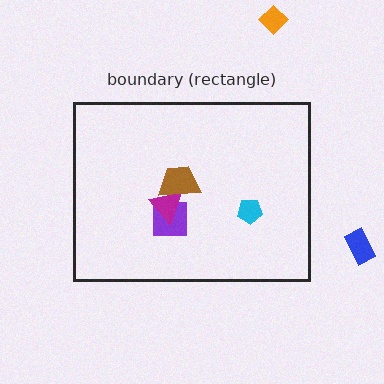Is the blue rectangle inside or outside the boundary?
Outside.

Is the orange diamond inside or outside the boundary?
Outside.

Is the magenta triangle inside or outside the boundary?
Inside.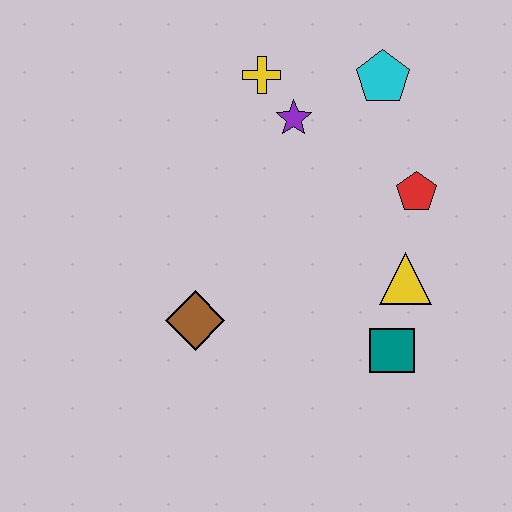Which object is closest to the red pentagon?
The yellow triangle is closest to the red pentagon.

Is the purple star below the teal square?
No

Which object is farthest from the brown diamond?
The cyan pentagon is farthest from the brown diamond.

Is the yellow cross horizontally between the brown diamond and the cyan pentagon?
Yes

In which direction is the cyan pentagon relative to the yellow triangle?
The cyan pentagon is above the yellow triangle.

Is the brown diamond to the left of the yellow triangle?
Yes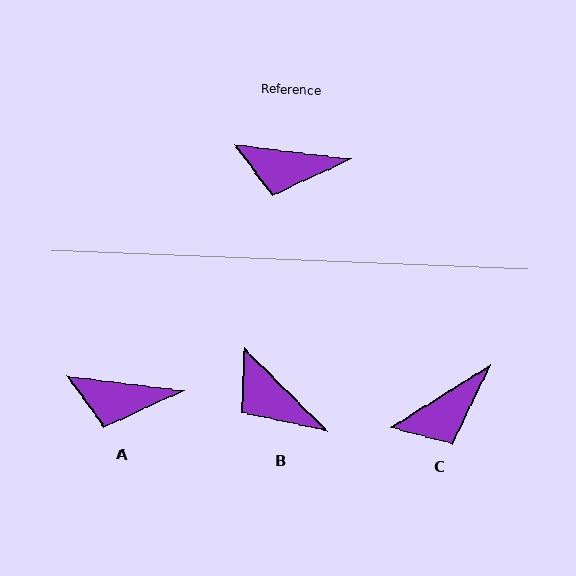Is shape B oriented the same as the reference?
No, it is off by about 38 degrees.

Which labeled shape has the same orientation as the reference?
A.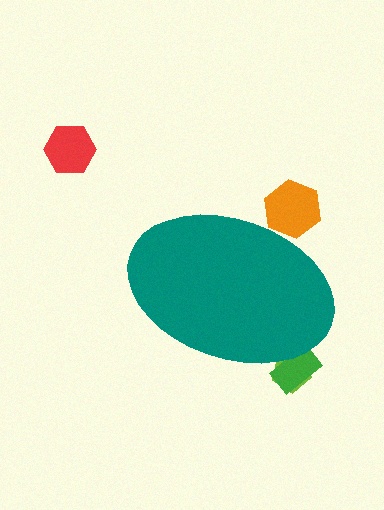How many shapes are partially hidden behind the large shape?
3 shapes are partially hidden.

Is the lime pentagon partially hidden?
Yes, the lime pentagon is partially hidden behind the teal ellipse.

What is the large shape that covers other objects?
A teal ellipse.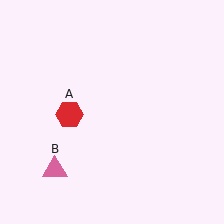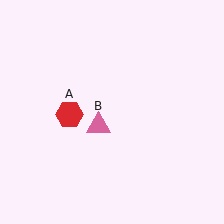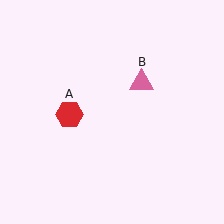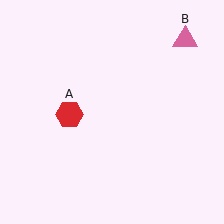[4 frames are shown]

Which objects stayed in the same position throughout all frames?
Red hexagon (object A) remained stationary.